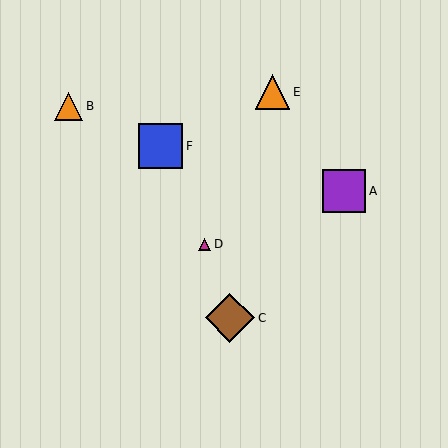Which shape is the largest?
The brown diamond (labeled C) is the largest.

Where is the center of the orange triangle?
The center of the orange triangle is at (272, 92).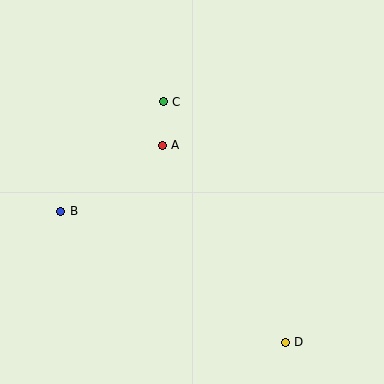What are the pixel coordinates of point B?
Point B is at (61, 211).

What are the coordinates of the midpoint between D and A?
The midpoint between D and A is at (224, 244).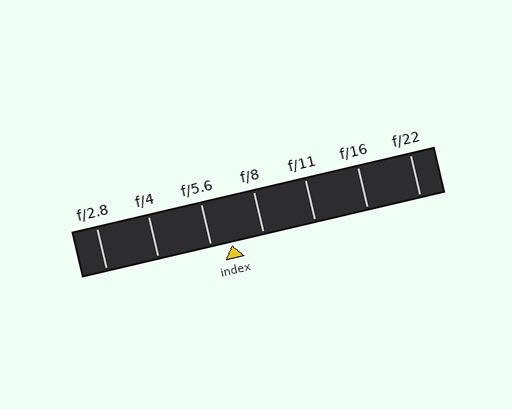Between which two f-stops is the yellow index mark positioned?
The index mark is between f/5.6 and f/8.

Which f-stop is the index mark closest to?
The index mark is closest to f/5.6.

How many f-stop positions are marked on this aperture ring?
There are 7 f-stop positions marked.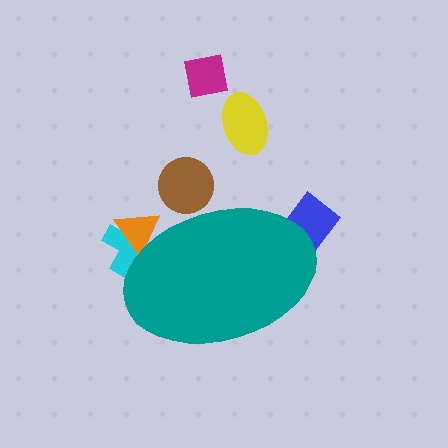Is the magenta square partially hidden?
No, the magenta square is fully visible.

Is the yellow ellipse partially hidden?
No, the yellow ellipse is fully visible.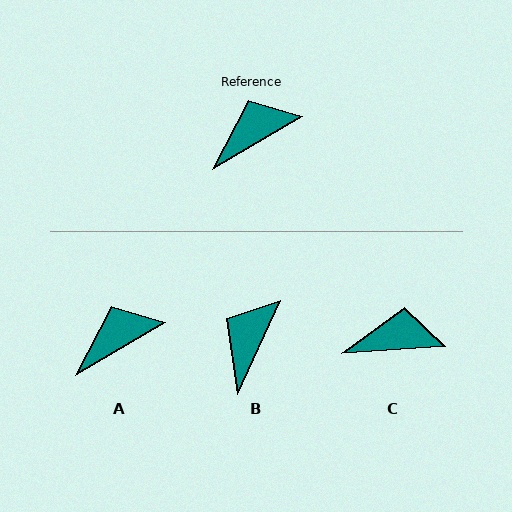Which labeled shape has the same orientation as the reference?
A.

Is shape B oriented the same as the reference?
No, it is off by about 35 degrees.